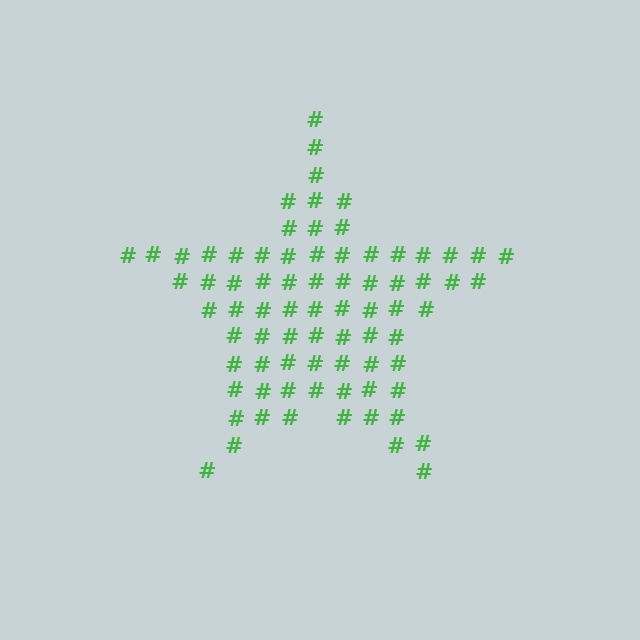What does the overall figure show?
The overall figure shows a star.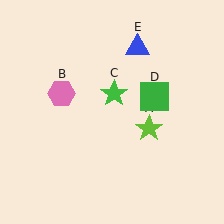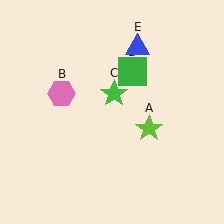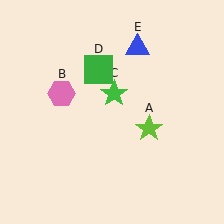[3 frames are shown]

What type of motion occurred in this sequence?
The green square (object D) rotated counterclockwise around the center of the scene.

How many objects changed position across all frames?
1 object changed position: green square (object D).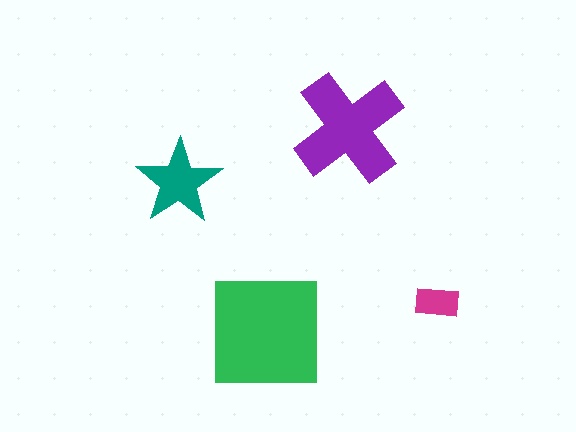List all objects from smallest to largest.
The magenta rectangle, the teal star, the purple cross, the green square.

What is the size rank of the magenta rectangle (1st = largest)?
4th.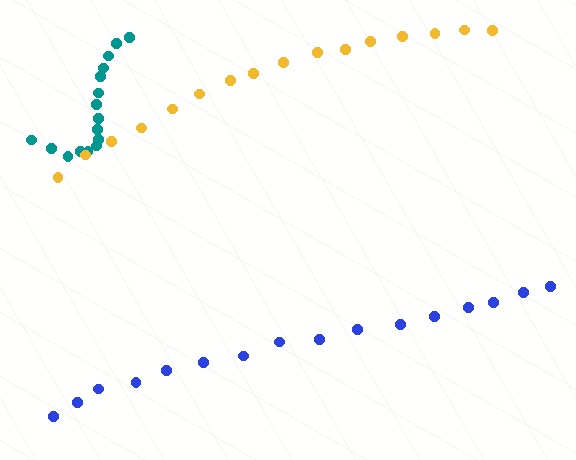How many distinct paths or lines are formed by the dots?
There are 3 distinct paths.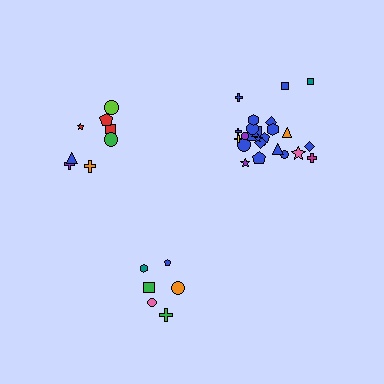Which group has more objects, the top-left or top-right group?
The top-right group.